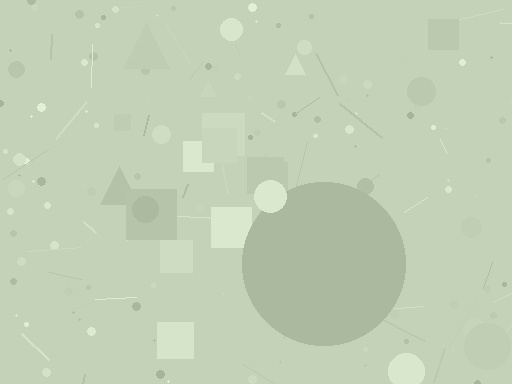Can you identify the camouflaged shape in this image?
The camouflaged shape is a circle.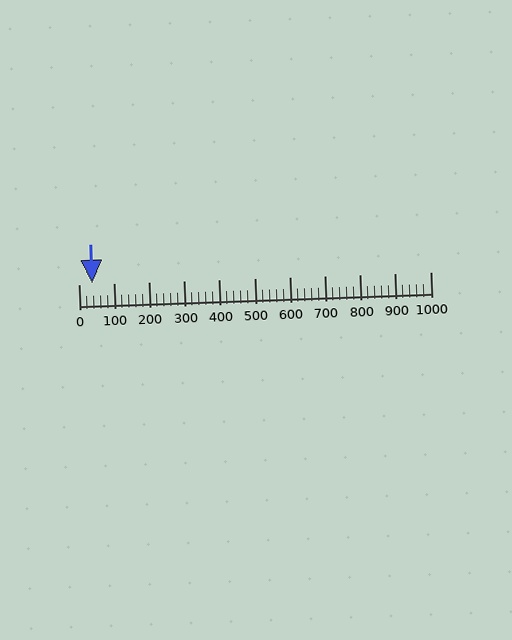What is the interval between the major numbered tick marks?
The major tick marks are spaced 100 units apart.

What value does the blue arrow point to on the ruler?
The blue arrow points to approximately 38.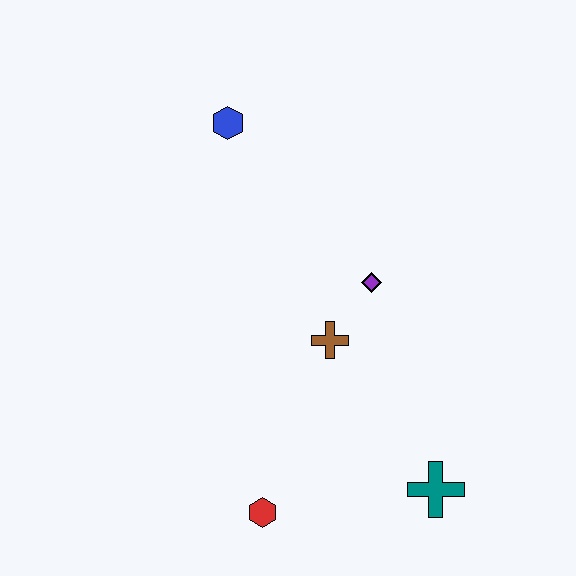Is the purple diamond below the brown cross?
No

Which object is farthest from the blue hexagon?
The teal cross is farthest from the blue hexagon.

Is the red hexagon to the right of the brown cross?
No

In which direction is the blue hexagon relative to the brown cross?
The blue hexagon is above the brown cross.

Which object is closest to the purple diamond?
The brown cross is closest to the purple diamond.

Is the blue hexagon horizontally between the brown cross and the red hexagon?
No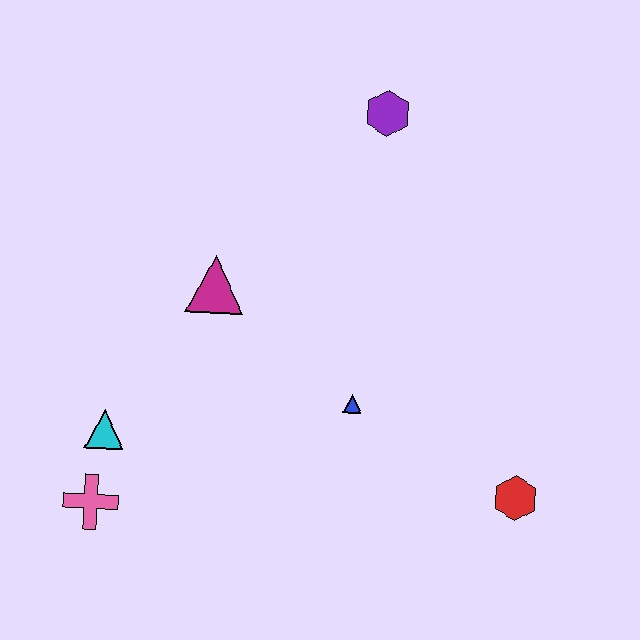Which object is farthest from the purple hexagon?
The pink cross is farthest from the purple hexagon.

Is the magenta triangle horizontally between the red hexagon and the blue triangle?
No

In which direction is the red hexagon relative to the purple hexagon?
The red hexagon is below the purple hexagon.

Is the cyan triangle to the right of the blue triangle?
No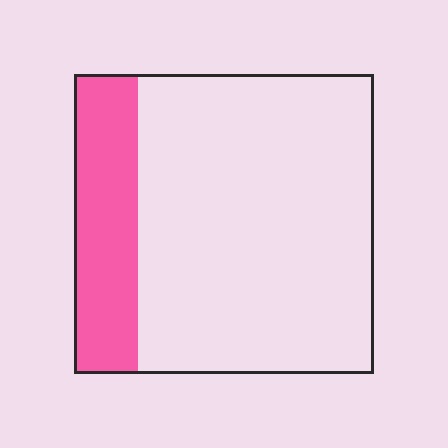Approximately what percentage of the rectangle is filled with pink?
Approximately 20%.